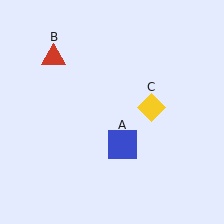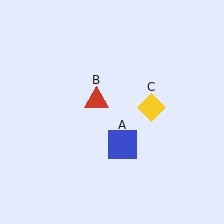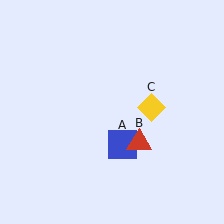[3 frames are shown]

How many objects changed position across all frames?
1 object changed position: red triangle (object B).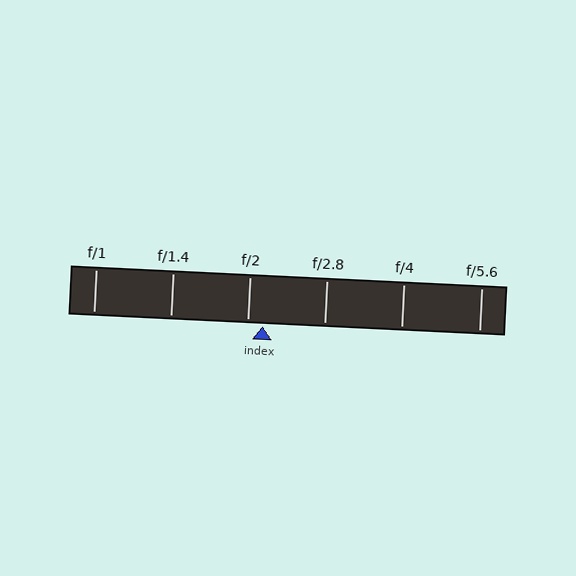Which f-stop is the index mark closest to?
The index mark is closest to f/2.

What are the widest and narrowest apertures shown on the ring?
The widest aperture shown is f/1 and the narrowest is f/5.6.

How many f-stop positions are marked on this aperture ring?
There are 6 f-stop positions marked.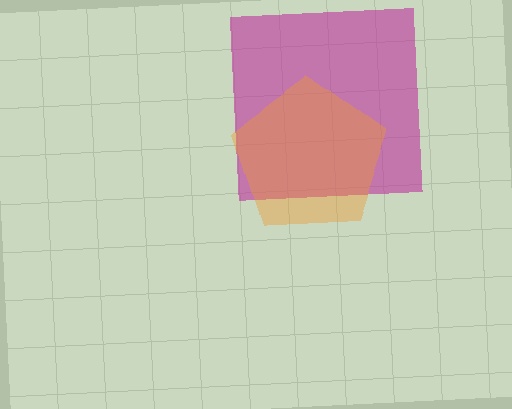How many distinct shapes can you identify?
There are 2 distinct shapes: a magenta square, an orange pentagon.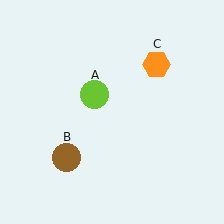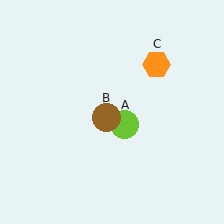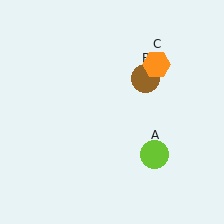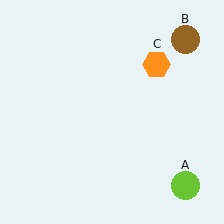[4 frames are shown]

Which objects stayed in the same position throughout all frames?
Orange hexagon (object C) remained stationary.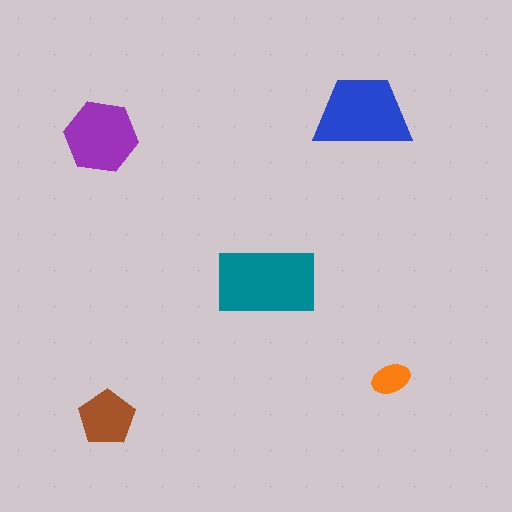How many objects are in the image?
There are 5 objects in the image.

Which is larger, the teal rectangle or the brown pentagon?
The teal rectangle.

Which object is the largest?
The teal rectangle.